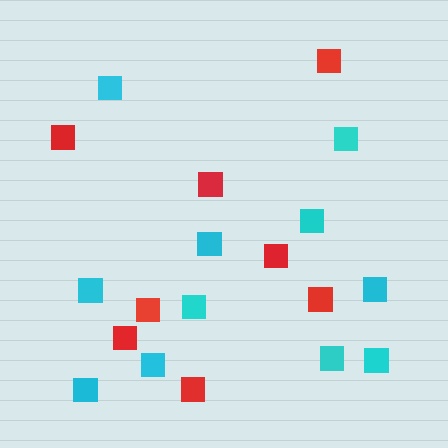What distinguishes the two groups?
There are 2 groups: one group of red squares (8) and one group of cyan squares (11).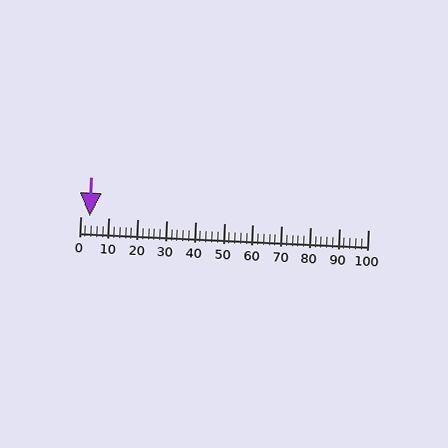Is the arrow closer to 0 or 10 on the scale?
The arrow is closer to 0.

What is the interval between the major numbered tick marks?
The major tick marks are spaced 10 units apart.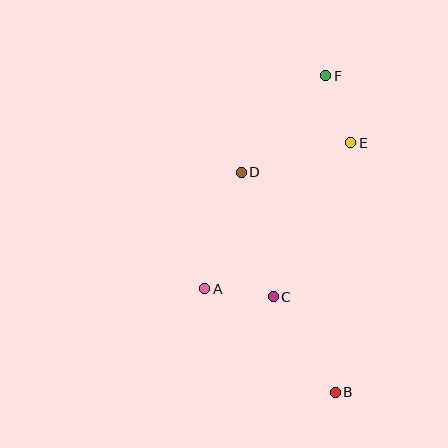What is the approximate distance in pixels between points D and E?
The distance between D and E is approximately 113 pixels.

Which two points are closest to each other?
Points A and C are closest to each other.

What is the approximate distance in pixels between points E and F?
The distance between E and F is approximately 71 pixels.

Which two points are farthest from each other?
Points B and F are farthest from each other.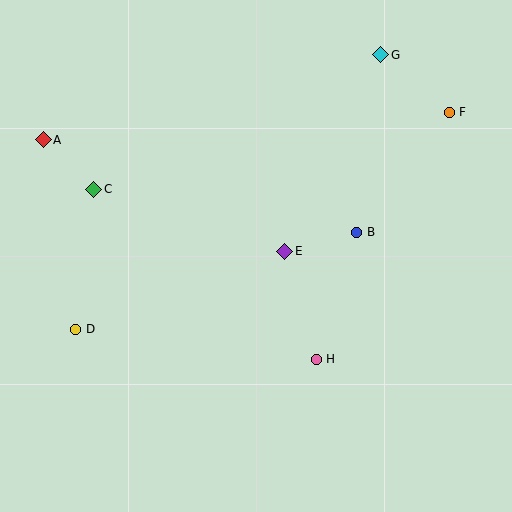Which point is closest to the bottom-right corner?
Point H is closest to the bottom-right corner.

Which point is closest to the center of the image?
Point E at (285, 251) is closest to the center.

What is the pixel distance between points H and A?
The distance between H and A is 350 pixels.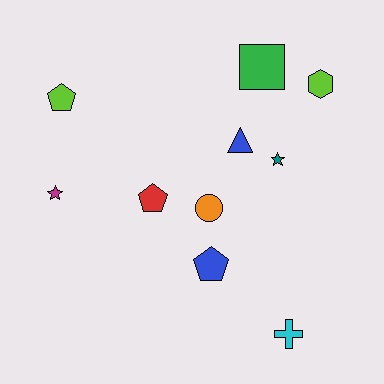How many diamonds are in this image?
There are no diamonds.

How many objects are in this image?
There are 10 objects.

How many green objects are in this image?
There is 1 green object.